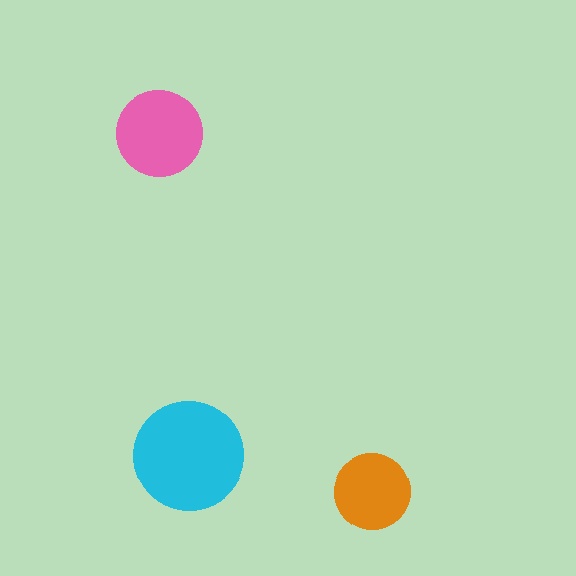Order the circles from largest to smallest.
the cyan one, the pink one, the orange one.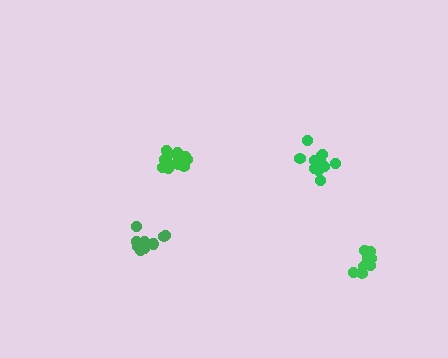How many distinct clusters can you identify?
There are 4 distinct clusters.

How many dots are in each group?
Group 1: 13 dots, Group 2: 12 dots, Group 3: 11 dots, Group 4: 15 dots (51 total).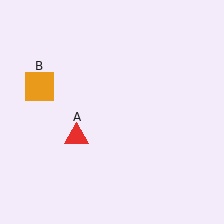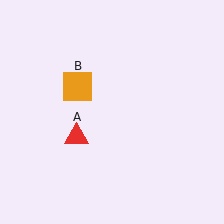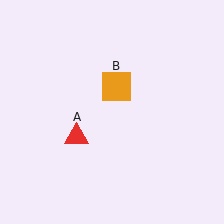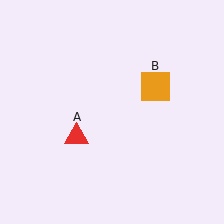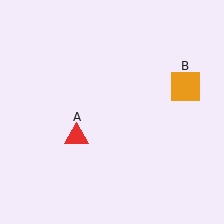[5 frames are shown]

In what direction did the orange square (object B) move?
The orange square (object B) moved right.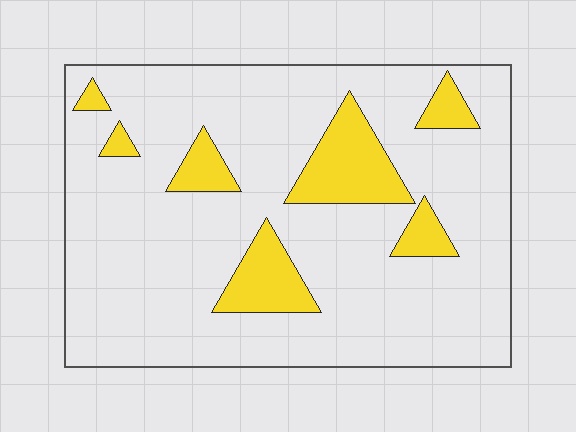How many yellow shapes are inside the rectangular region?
7.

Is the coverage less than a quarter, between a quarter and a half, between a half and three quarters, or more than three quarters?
Less than a quarter.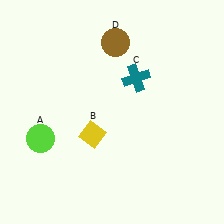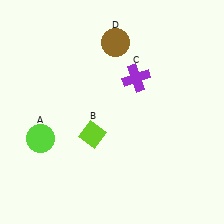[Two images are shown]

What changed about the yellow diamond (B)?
In Image 1, B is yellow. In Image 2, it changed to lime.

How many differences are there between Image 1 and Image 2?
There are 2 differences between the two images.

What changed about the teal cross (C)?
In Image 1, C is teal. In Image 2, it changed to purple.